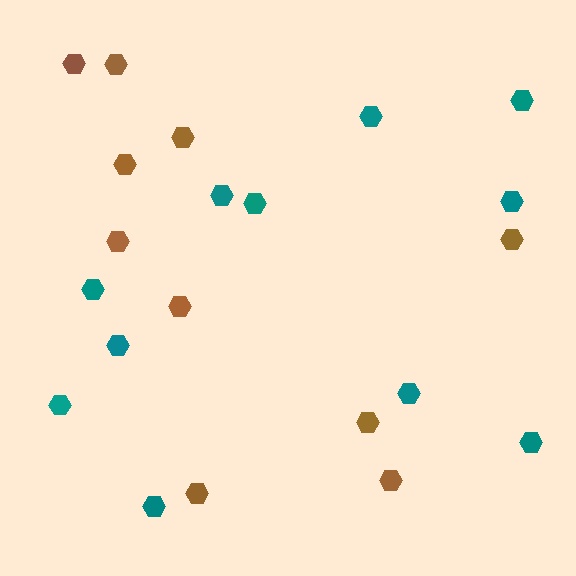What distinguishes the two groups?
There are 2 groups: one group of brown hexagons (10) and one group of teal hexagons (11).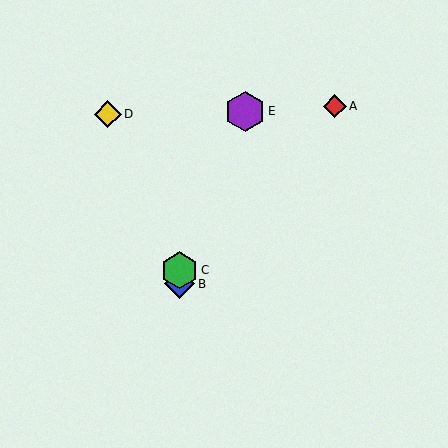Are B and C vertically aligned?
Yes, both are at x≈180.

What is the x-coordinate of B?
Object B is at x≈180.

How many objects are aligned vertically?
2 objects (B, C) are aligned vertically.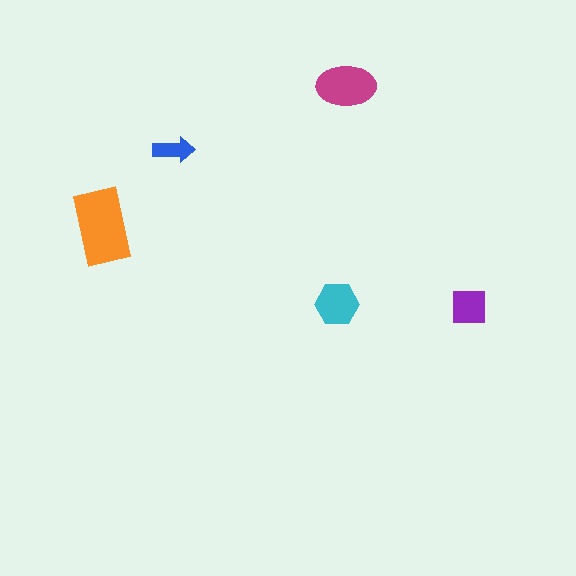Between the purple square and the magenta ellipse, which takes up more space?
The magenta ellipse.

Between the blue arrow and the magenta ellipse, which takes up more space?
The magenta ellipse.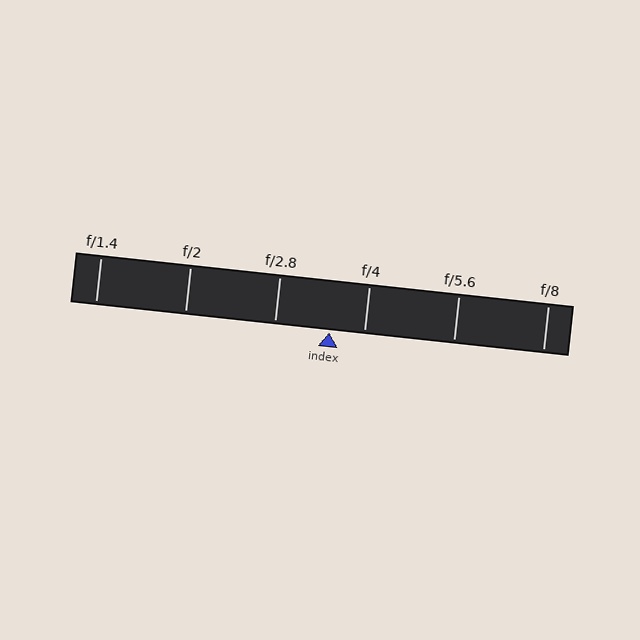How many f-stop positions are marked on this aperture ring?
There are 6 f-stop positions marked.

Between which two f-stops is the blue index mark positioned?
The index mark is between f/2.8 and f/4.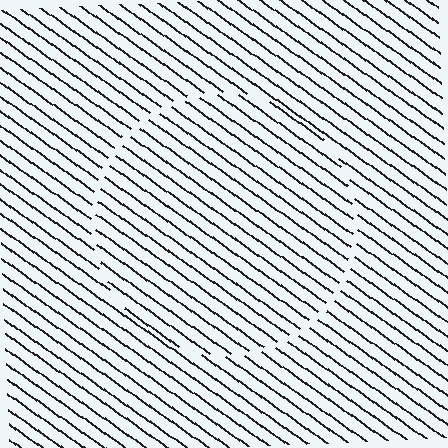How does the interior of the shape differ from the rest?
The interior of the shape contains the same grating, shifted by half a period — the contour is defined by the phase discontinuity where line-ends from the inner and outer gratings abut.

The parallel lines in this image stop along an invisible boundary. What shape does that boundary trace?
An illusory circle. The interior of the shape contains the same grating, shifted by half a period — the contour is defined by the phase discontinuity where line-ends from the inner and outer gratings abut.